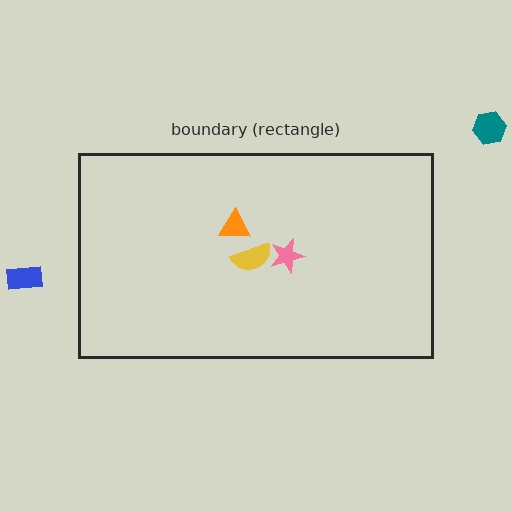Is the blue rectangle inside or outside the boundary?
Outside.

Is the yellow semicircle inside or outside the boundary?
Inside.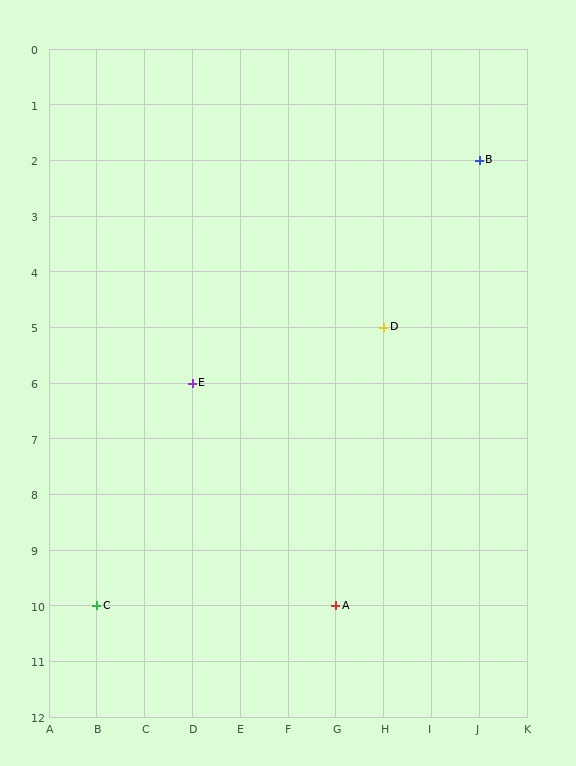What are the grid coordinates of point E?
Point E is at grid coordinates (D, 6).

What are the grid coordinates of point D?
Point D is at grid coordinates (H, 5).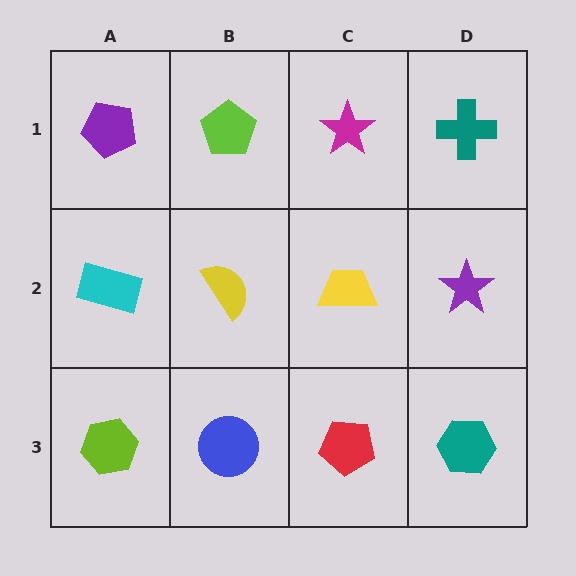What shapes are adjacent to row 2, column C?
A magenta star (row 1, column C), a red pentagon (row 3, column C), a yellow semicircle (row 2, column B), a purple star (row 2, column D).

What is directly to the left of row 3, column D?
A red pentagon.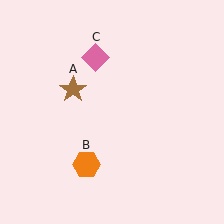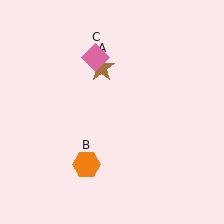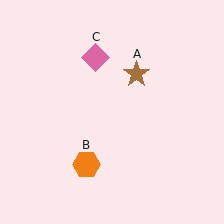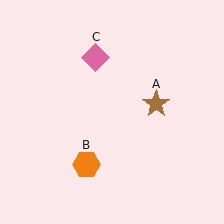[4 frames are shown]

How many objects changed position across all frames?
1 object changed position: brown star (object A).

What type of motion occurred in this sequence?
The brown star (object A) rotated clockwise around the center of the scene.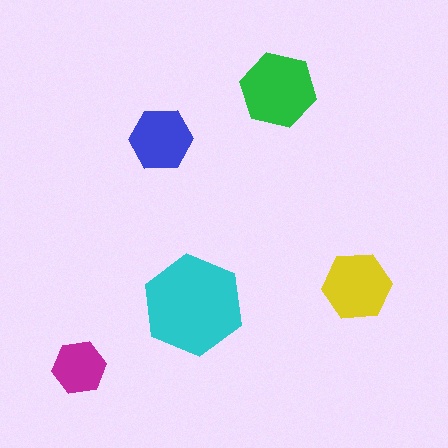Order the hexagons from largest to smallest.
the cyan one, the green one, the yellow one, the blue one, the magenta one.